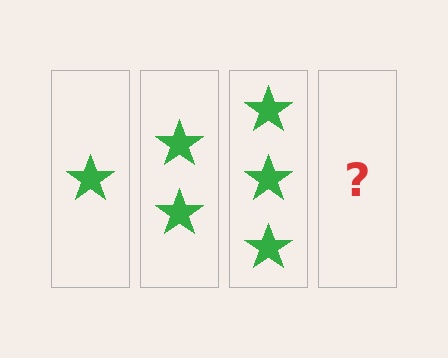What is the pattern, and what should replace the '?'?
The pattern is that each step adds one more star. The '?' should be 4 stars.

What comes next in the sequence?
The next element should be 4 stars.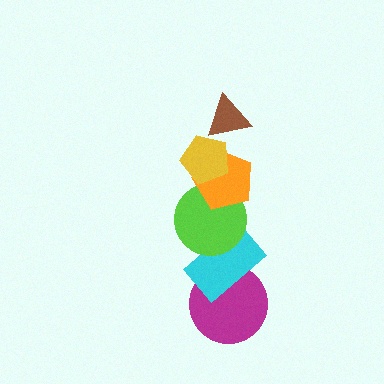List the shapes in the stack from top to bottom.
From top to bottom: the brown triangle, the yellow pentagon, the orange pentagon, the lime circle, the cyan rectangle, the magenta circle.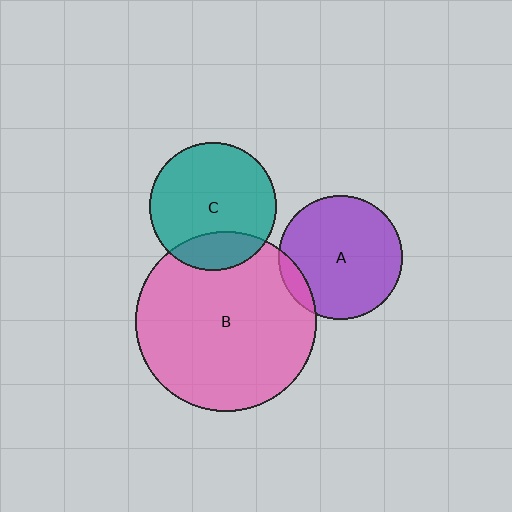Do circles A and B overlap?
Yes.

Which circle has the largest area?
Circle B (pink).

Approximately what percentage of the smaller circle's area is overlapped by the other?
Approximately 10%.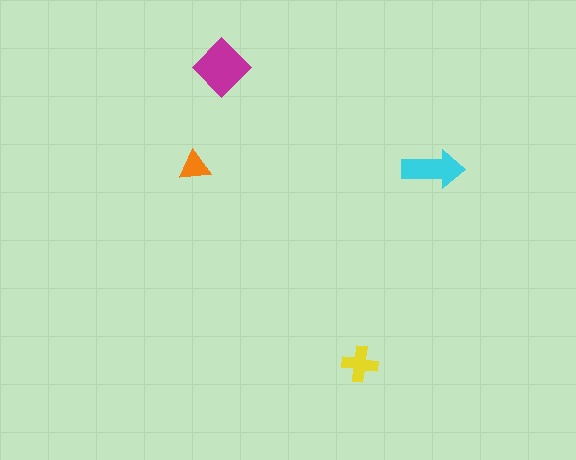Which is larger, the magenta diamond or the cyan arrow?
The magenta diamond.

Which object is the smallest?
The orange triangle.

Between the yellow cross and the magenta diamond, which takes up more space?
The magenta diamond.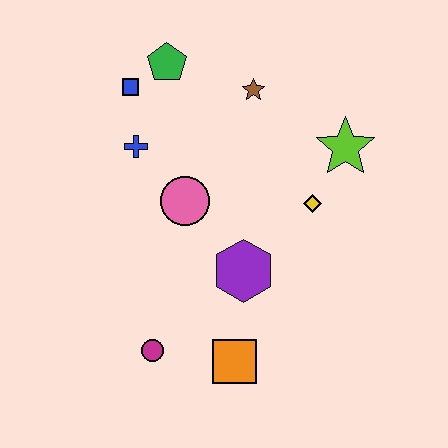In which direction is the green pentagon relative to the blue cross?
The green pentagon is above the blue cross.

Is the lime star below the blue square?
Yes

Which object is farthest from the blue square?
The orange square is farthest from the blue square.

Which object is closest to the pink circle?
The blue cross is closest to the pink circle.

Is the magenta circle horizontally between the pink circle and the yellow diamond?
No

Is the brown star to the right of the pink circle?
Yes